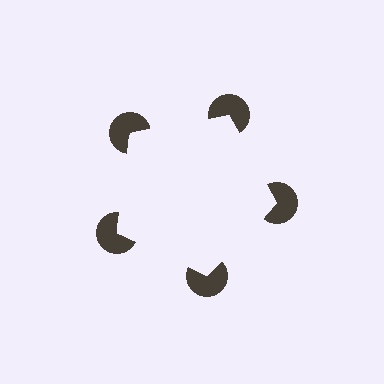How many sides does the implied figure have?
5 sides.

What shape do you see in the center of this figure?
An illusory pentagon — its edges are inferred from the aligned wedge cuts in the pac-man discs, not physically drawn.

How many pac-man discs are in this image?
There are 5 — one at each vertex of the illusory pentagon.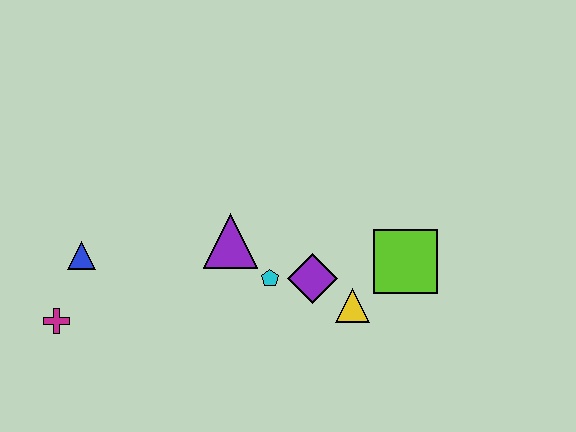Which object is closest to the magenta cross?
The blue triangle is closest to the magenta cross.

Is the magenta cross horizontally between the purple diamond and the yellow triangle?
No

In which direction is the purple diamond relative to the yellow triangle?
The purple diamond is to the left of the yellow triangle.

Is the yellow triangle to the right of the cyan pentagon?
Yes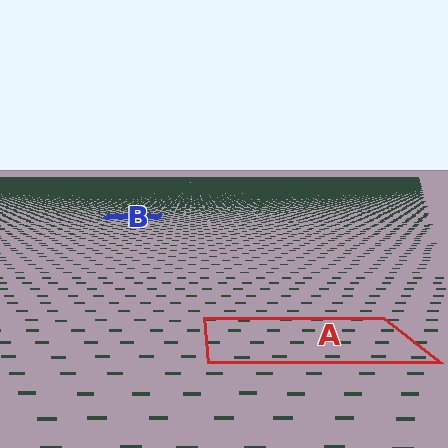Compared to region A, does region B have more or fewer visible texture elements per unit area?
Region B has more texture elements per unit area — they are packed more densely because it is farther away.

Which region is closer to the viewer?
Region A is closer. The texture elements there are larger and more spread out.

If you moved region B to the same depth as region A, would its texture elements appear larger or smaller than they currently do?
They would appear larger. At a closer depth, the same texture elements are projected at a bigger on-screen size.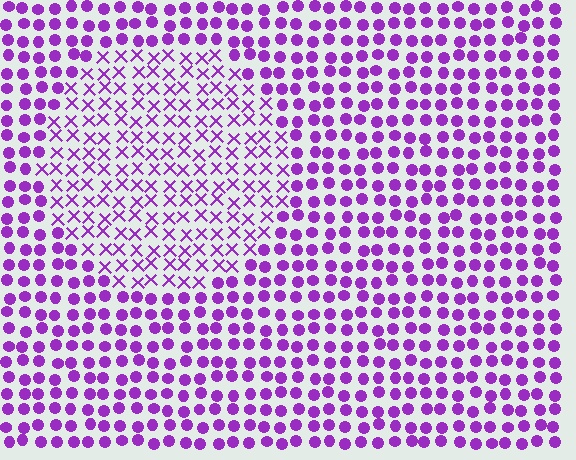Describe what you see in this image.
The image is filled with small purple elements arranged in a uniform grid. A circle-shaped region contains X marks, while the surrounding area contains circles. The boundary is defined purely by the change in element shape.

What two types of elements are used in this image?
The image uses X marks inside the circle region and circles outside it.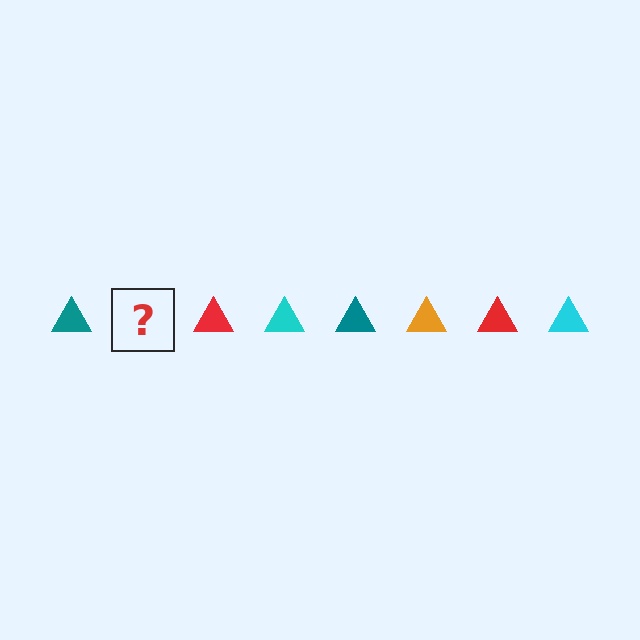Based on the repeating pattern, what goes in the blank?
The blank should be an orange triangle.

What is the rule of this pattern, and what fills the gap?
The rule is that the pattern cycles through teal, orange, red, cyan triangles. The gap should be filled with an orange triangle.